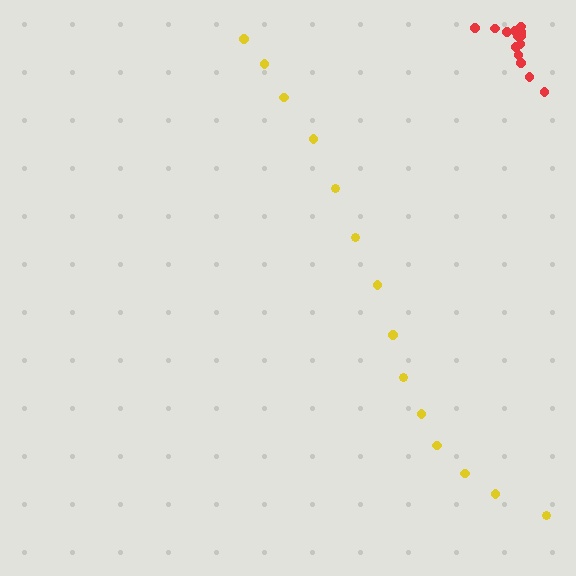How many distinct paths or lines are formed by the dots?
There are 2 distinct paths.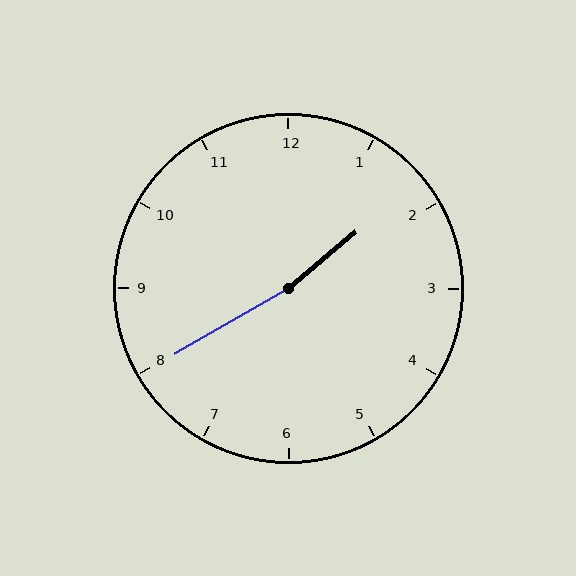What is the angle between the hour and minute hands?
Approximately 170 degrees.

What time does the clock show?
1:40.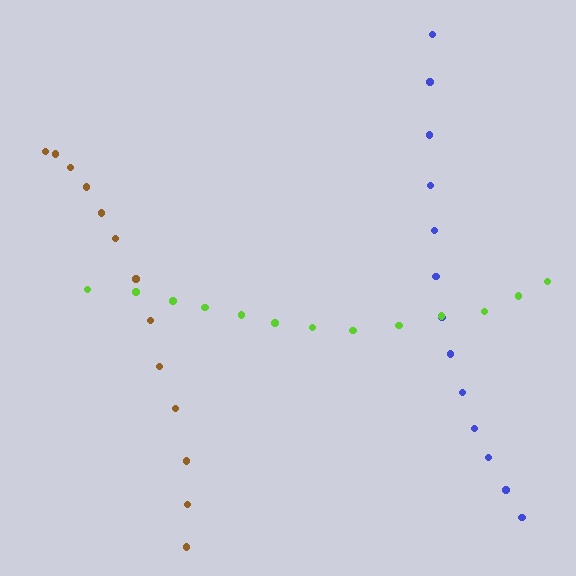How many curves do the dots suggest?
There are 3 distinct paths.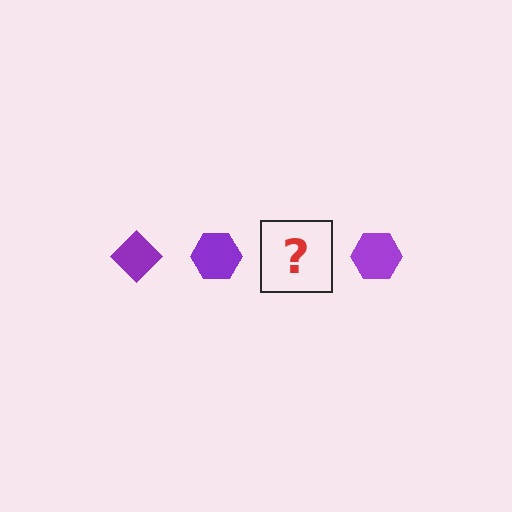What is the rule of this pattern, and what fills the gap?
The rule is that the pattern cycles through diamond, hexagon shapes in purple. The gap should be filled with a purple diamond.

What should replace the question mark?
The question mark should be replaced with a purple diamond.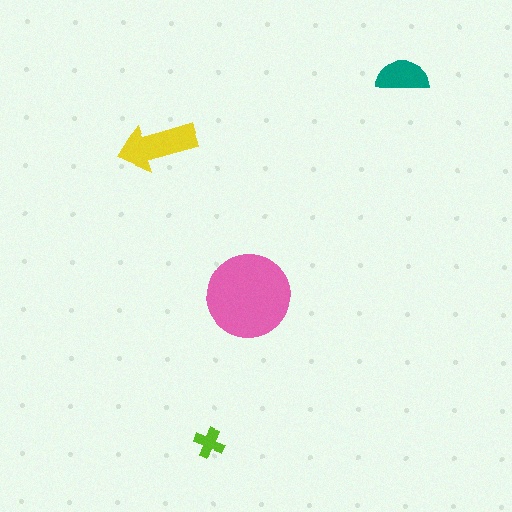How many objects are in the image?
There are 4 objects in the image.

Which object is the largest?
The pink circle.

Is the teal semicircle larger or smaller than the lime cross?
Larger.